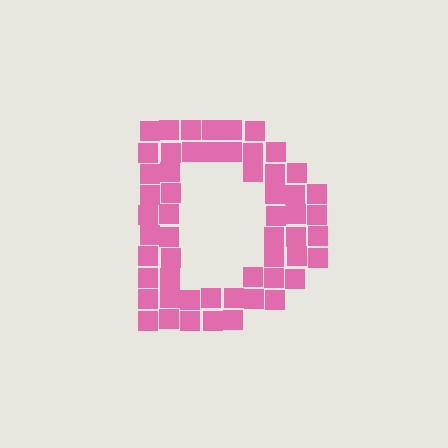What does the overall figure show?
The overall figure shows the letter D.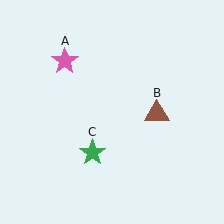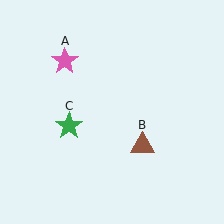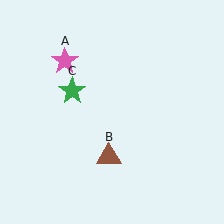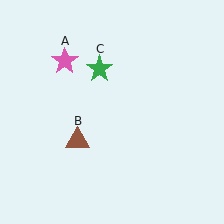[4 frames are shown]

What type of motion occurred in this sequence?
The brown triangle (object B), green star (object C) rotated clockwise around the center of the scene.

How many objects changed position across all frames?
2 objects changed position: brown triangle (object B), green star (object C).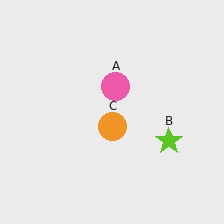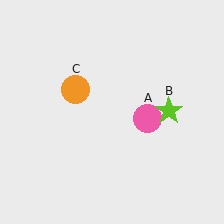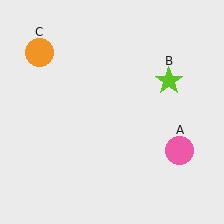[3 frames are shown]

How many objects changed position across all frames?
3 objects changed position: pink circle (object A), lime star (object B), orange circle (object C).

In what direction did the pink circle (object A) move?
The pink circle (object A) moved down and to the right.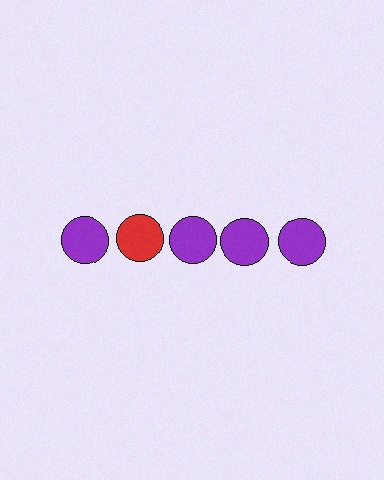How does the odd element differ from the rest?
It has a different color: red instead of purple.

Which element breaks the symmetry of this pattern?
The red circle in the top row, second from left column breaks the symmetry. All other shapes are purple circles.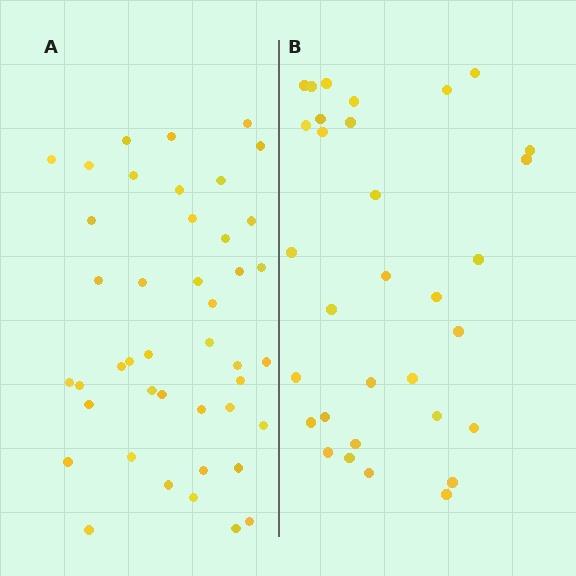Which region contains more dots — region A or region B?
Region A (the left region) has more dots.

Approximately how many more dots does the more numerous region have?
Region A has roughly 12 or so more dots than region B.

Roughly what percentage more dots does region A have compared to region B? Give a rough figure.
About 35% more.